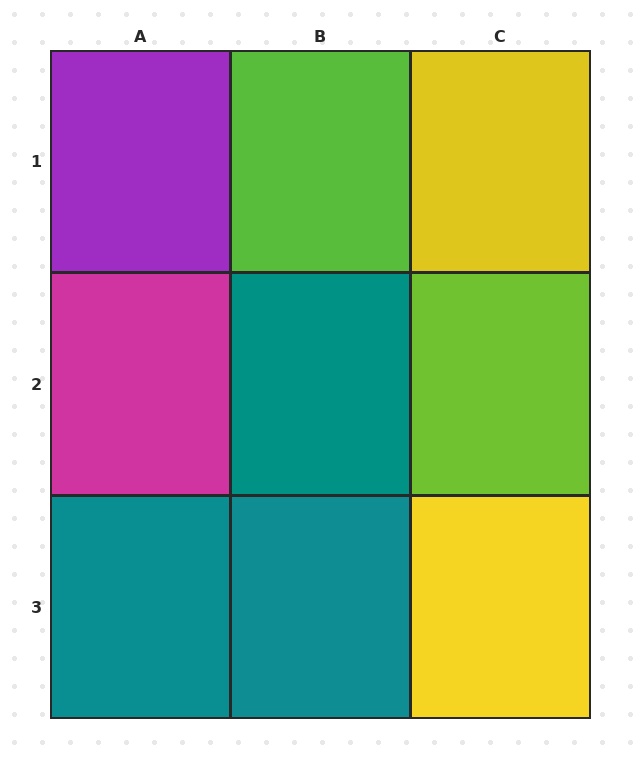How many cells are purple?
1 cell is purple.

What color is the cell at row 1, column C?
Yellow.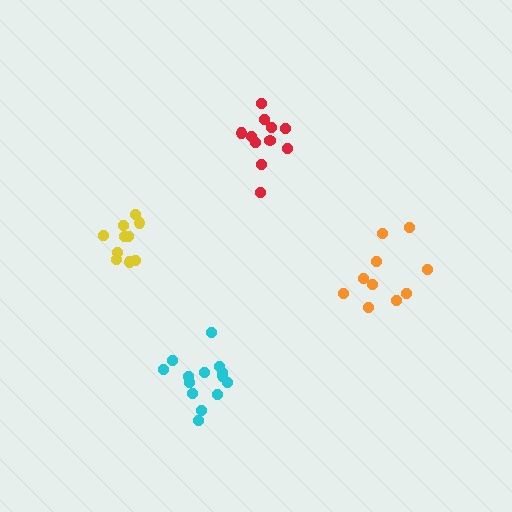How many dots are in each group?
Group 1: 14 dots, Group 2: 10 dots, Group 3: 11 dots, Group 4: 10 dots (45 total).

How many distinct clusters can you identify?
There are 4 distinct clusters.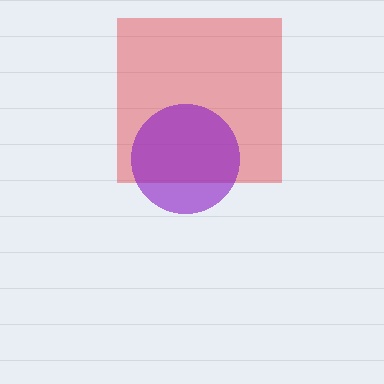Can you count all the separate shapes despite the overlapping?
Yes, there are 2 separate shapes.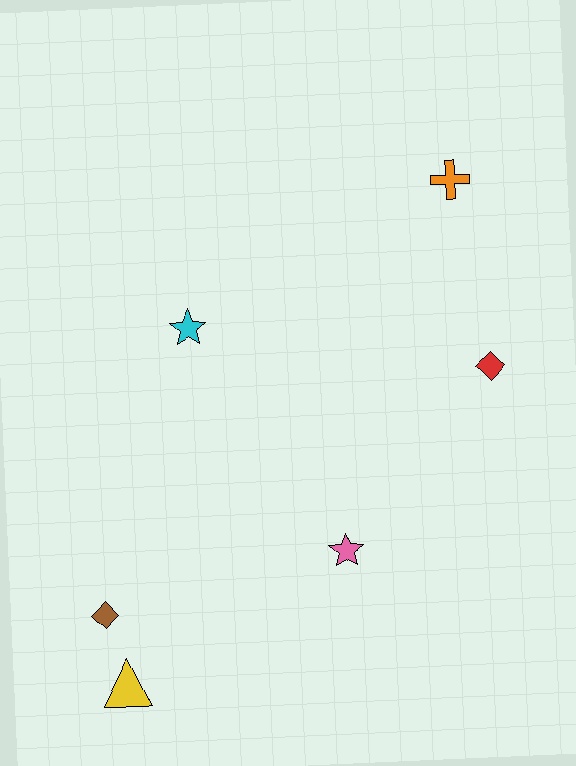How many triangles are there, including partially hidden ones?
There is 1 triangle.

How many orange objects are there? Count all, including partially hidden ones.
There is 1 orange object.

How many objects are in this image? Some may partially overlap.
There are 6 objects.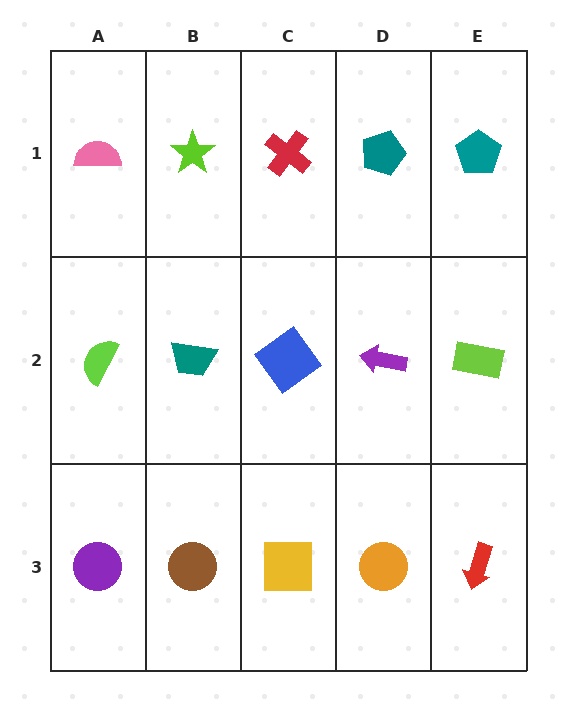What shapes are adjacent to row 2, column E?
A teal pentagon (row 1, column E), a red arrow (row 3, column E), a purple arrow (row 2, column D).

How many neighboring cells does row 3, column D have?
3.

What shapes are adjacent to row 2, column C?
A red cross (row 1, column C), a yellow square (row 3, column C), a teal trapezoid (row 2, column B), a purple arrow (row 2, column D).